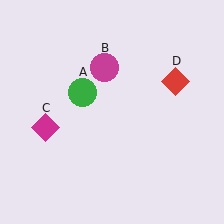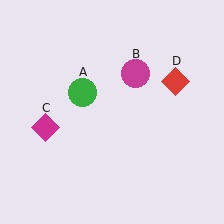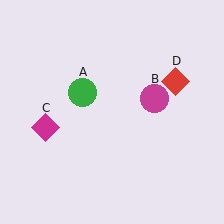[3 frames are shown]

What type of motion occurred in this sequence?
The magenta circle (object B) rotated clockwise around the center of the scene.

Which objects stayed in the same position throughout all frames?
Green circle (object A) and magenta diamond (object C) and red diamond (object D) remained stationary.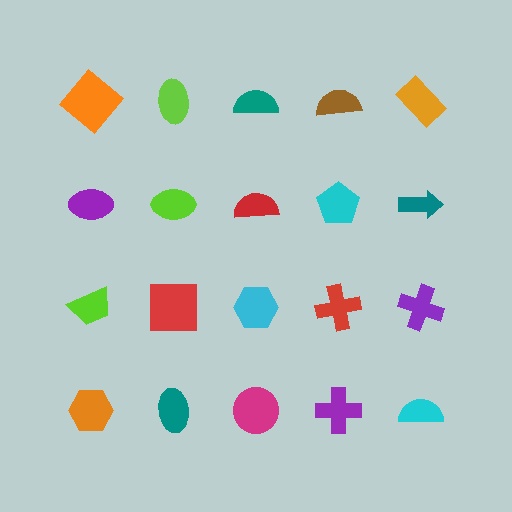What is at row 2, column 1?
A purple ellipse.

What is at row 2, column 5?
A teal arrow.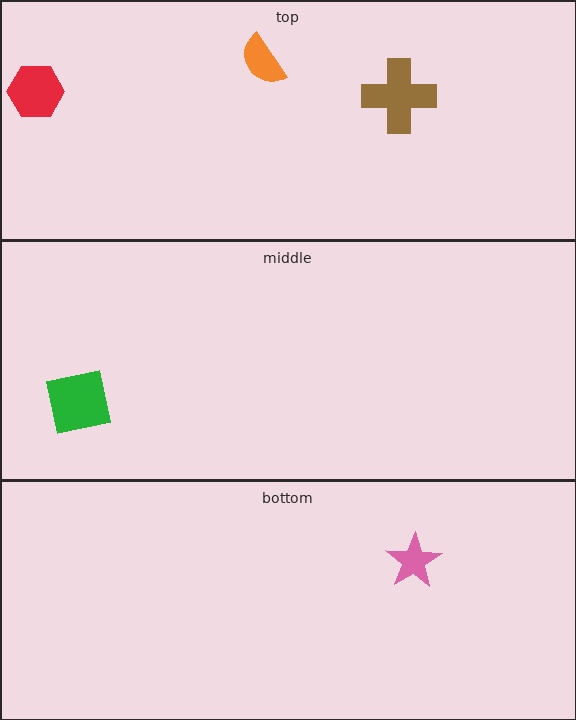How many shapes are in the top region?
3.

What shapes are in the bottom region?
The pink star.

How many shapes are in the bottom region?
1.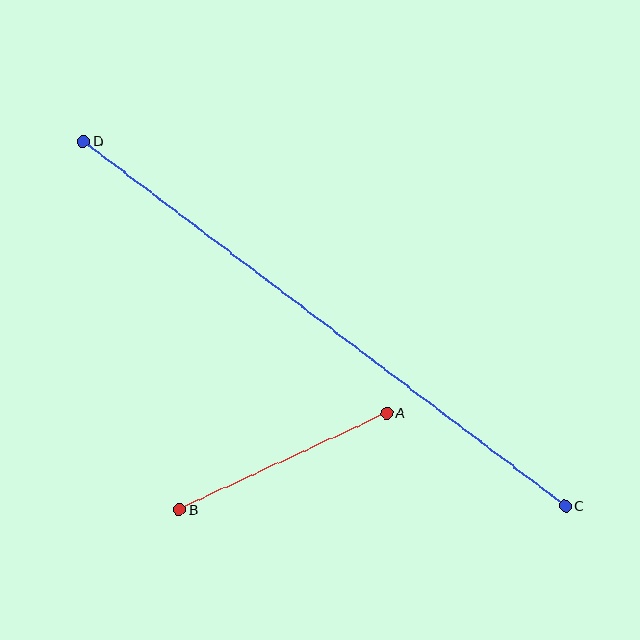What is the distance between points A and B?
The distance is approximately 229 pixels.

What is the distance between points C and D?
The distance is approximately 604 pixels.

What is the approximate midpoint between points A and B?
The midpoint is at approximately (283, 461) pixels.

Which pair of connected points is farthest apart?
Points C and D are farthest apart.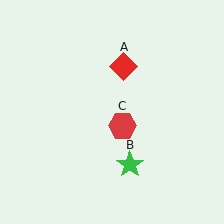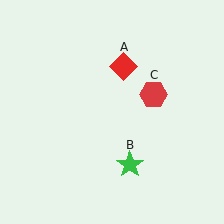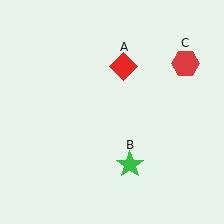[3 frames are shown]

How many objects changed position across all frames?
1 object changed position: red hexagon (object C).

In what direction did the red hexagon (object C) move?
The red hexagon (object C) moved up and to the right.